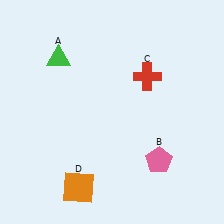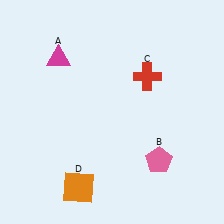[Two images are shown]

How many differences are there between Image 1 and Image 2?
There is 1 difference between the two images.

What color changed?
The triangle (A) changed from green in Image 1 to magenta in Image 2.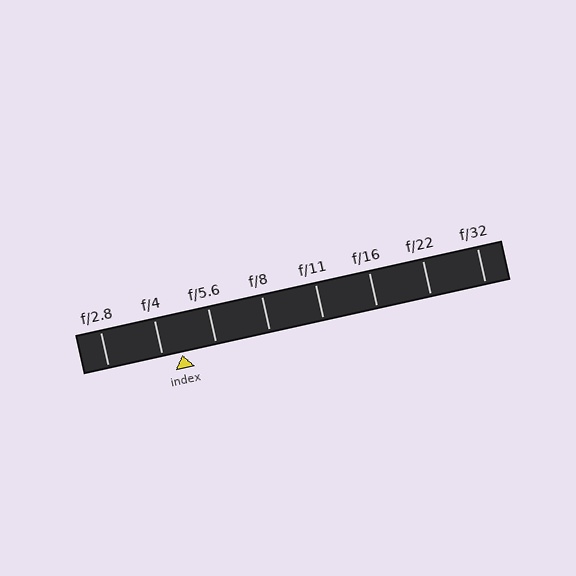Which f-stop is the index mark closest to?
The index mark is closest to f/4.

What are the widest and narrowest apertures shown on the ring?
The widest aperture shown is f/2.8 and the narrowest is f/32.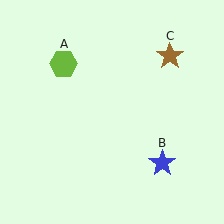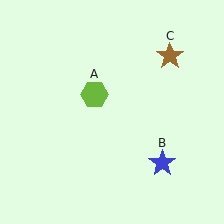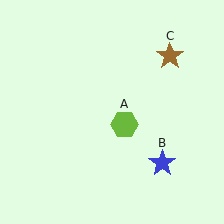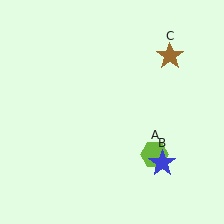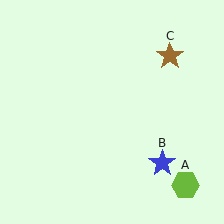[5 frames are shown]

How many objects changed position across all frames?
1 object changed position: lime hexagon (object A).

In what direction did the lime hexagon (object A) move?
The lime hexagon (object A) moved down and to the right.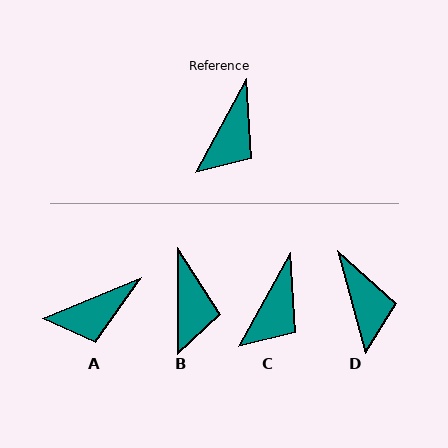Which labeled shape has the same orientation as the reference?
C.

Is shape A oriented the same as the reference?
No, it is off by about 39 degrees.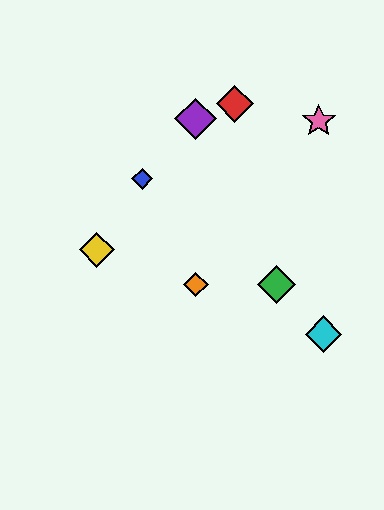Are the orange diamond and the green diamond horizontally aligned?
Yes, both are at y≈284.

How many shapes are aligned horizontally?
2 shapes (the green diamond, the orange diamond) are aligned horizontally.